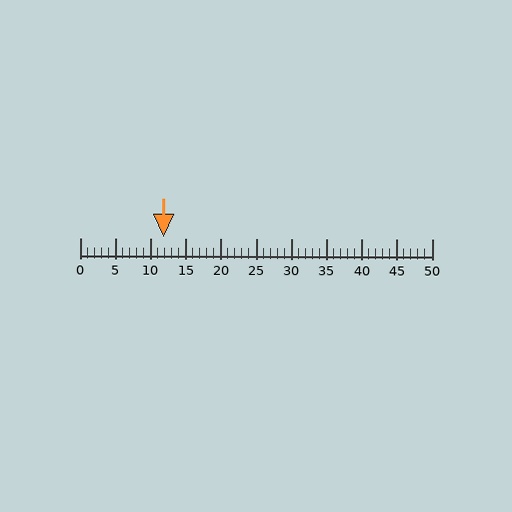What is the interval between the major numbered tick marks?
The major tick marks are spaced 5 units apart.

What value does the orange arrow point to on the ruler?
The orange arrow points to approximately 12.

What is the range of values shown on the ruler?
The ruler shows values from 0 to 50.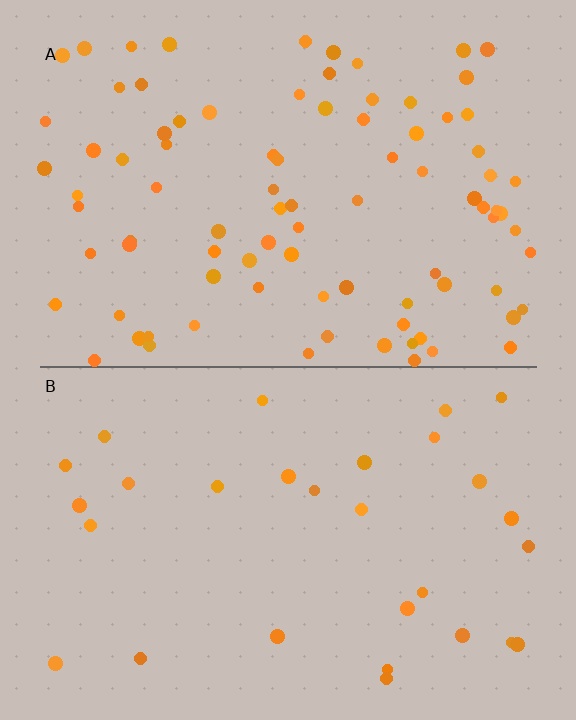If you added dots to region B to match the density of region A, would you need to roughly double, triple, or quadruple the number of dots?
Approximately triple.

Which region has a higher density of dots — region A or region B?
A (the top).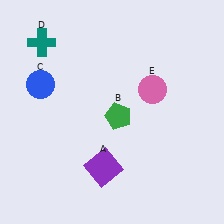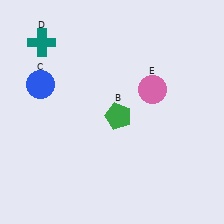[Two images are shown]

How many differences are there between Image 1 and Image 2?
There is 1 difference between the two images.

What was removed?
The purple square (A) was removed in Image 2.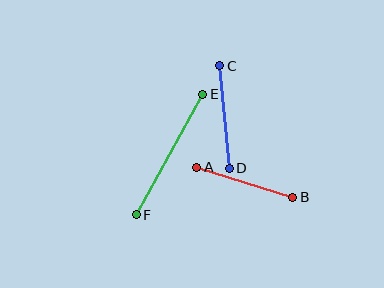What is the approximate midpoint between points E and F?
The midpoint is at approximately (169, 154) pixels.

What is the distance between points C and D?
The distance is approximately 103 pixels.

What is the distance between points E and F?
The distance is approximately 138 pixels.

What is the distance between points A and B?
The distance is approximately 101 pixels.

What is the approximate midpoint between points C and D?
The midpoint is at approximately (225, 117) pixels.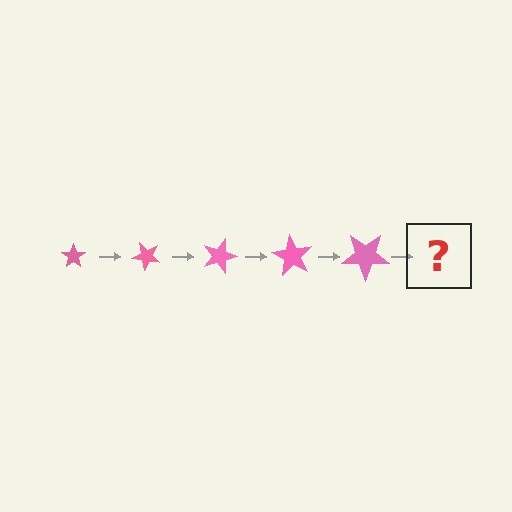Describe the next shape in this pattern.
It should be a star, larger than the previous one and rotated 225 degrees from the start.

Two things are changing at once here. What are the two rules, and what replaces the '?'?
The two rules are that the star grows larger each step and it rotates 45 degrees each step. The '?' should be a star, larger than the previous one and rotated 225 degrees from the start.